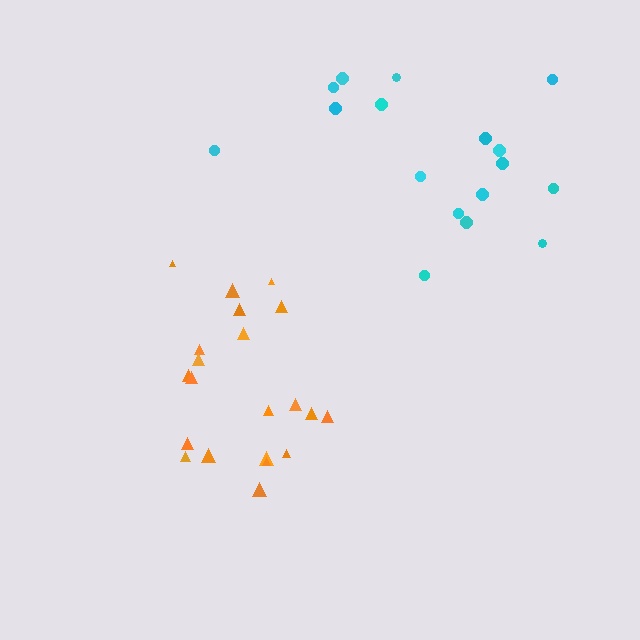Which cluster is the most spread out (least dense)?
Cyan.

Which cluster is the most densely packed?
Orange.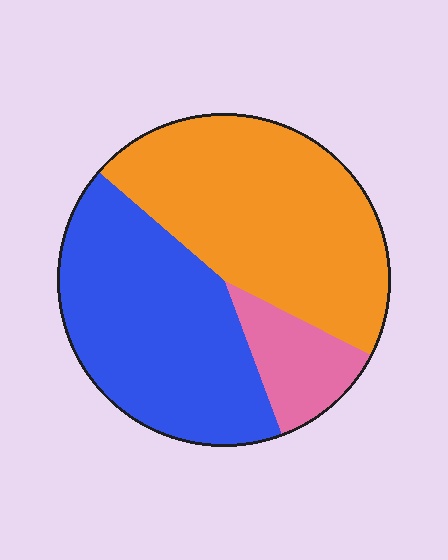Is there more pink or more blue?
Blue.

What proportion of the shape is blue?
Blue covers around 40% of the shape.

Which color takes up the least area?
Pink, at roughly 10%.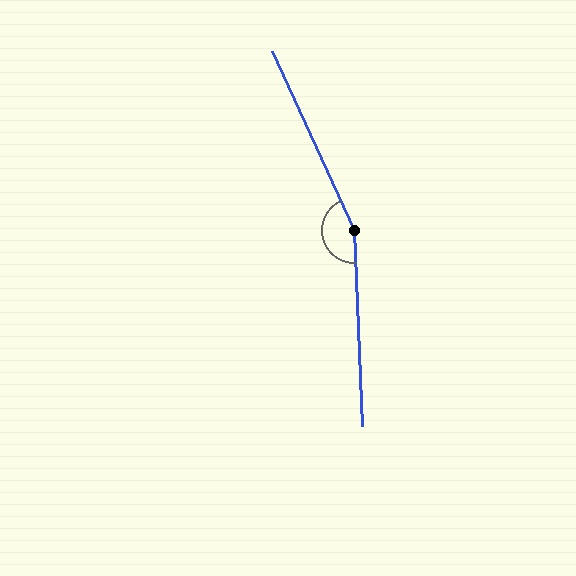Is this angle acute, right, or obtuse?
It is obtuse.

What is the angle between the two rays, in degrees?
Approximately 157 degrees.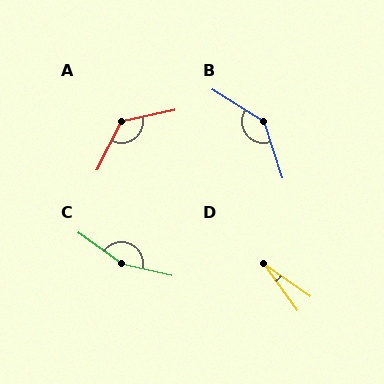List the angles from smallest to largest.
D (20°), A (128°), B (141°), C (157°).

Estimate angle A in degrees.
Approximately 128 degrees.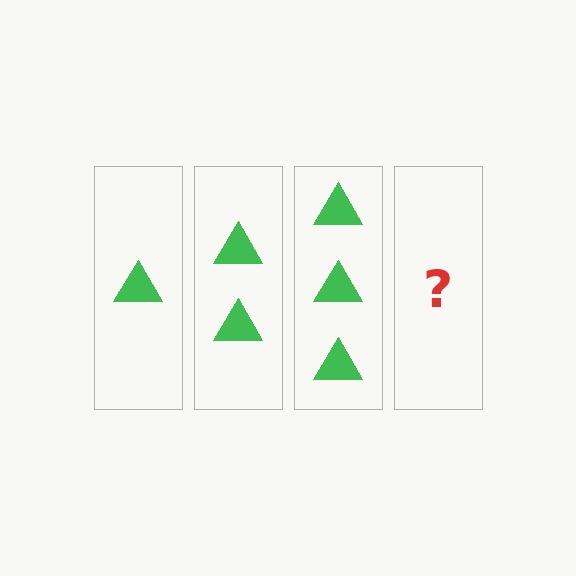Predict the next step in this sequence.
The next step is 4 triangles.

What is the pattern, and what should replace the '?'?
The pattern is that each step adds one more triangle. The '?' should be 4 triangles.